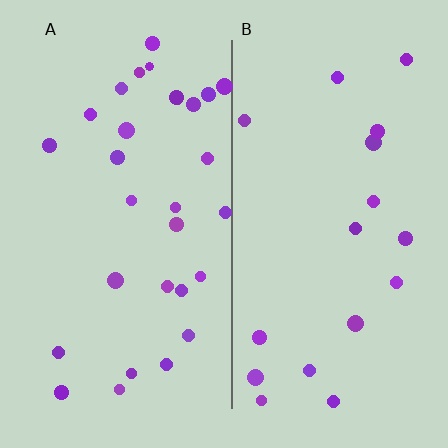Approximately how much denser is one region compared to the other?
Approximately 1.7× — region A over region B.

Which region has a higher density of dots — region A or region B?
A (the left).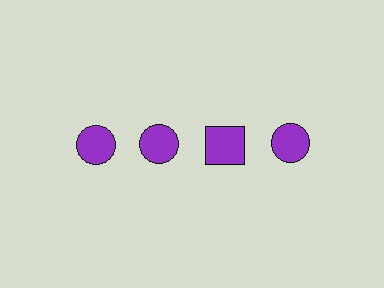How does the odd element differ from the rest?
It has a different shape: square instead of circle.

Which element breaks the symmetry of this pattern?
The purple square in the top row, center column breaks the symmetry. All other shapes are purple circles.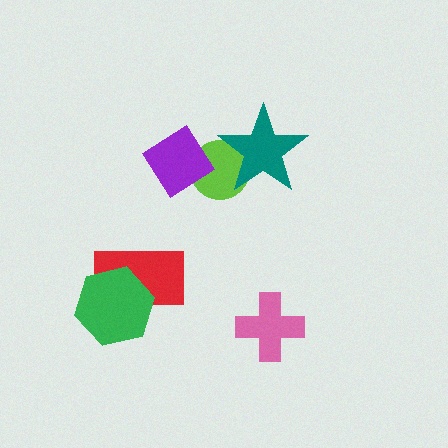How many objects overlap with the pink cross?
0 objects overlap with the pink cross.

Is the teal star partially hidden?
No, no other shape covers it.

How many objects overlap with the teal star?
1 object overlaps with the teal star.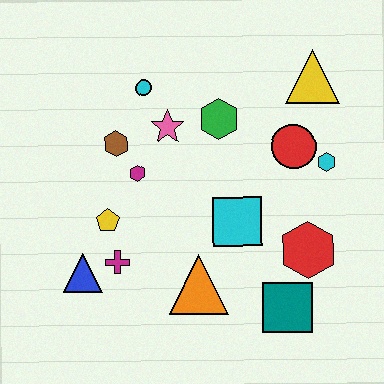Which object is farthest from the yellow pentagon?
The yellow triangle is farthest from the yellow pentagon.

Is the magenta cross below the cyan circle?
Yes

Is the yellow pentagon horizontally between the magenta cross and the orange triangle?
No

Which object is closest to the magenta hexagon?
The brown hexagon is closest to the magenta hexagon.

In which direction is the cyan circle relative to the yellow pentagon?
The cyan circle is above the yellow pentagon.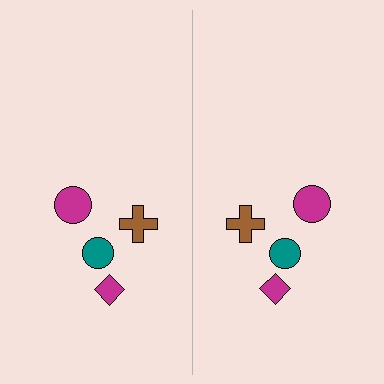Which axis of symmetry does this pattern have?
The pattern has a vertical axis of symmetry running through the center of the image.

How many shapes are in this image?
There are 8 shapes in this image.